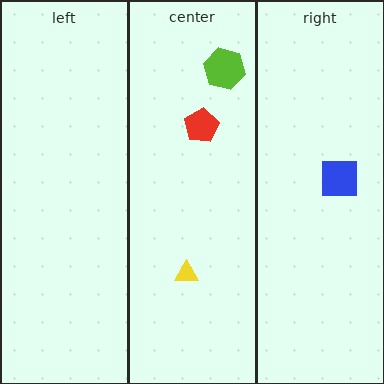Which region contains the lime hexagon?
The center region.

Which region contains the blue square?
The right region.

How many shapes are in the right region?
1.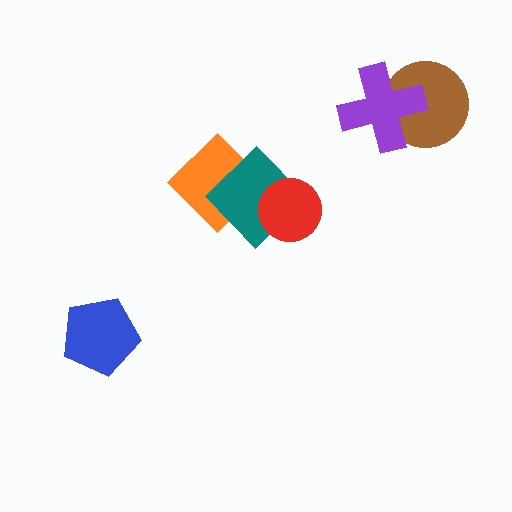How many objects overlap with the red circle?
1 object overlaps with the red circle.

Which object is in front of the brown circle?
The purple cross is in front of the brown circle.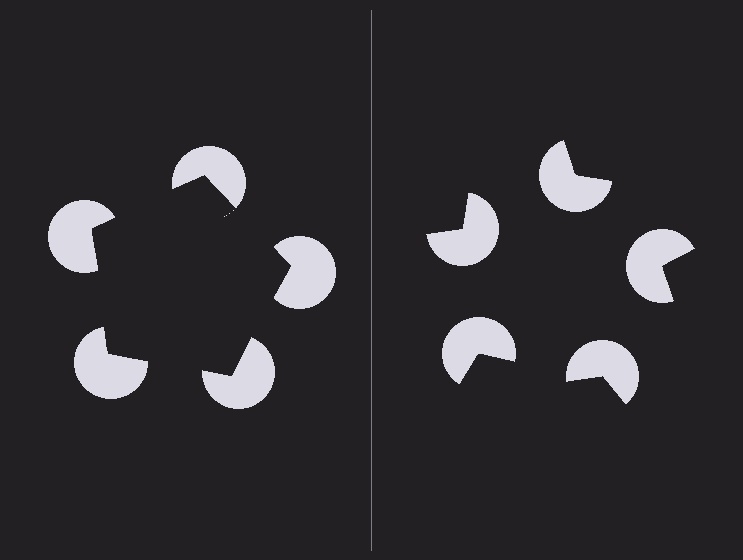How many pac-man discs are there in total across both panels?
10 — 5 on each side.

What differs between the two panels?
The pac-man discs are positioned identically on both sides; only the wedge orientations differ. On the left they align to a pentagon; on the right they are misaligned.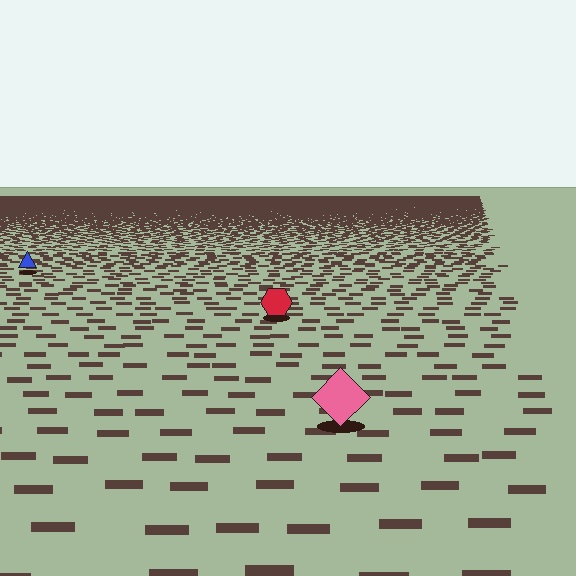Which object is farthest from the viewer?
The blue triangle is farthest from the viewer. It appears smaller and the ground texture around it is denser.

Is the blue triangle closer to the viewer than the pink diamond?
No. The pink diamond is closer — you can tell from the texture gradient: the ground texture is coarser near it.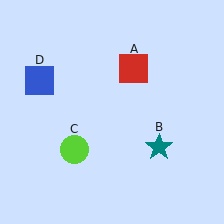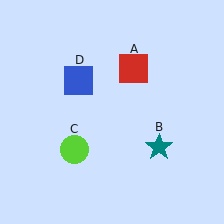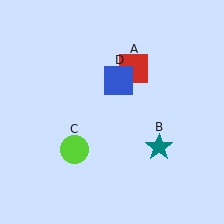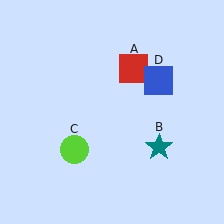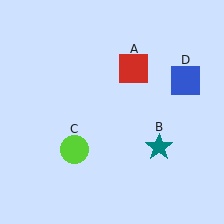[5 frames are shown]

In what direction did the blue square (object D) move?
The blue square (object D) moved right.